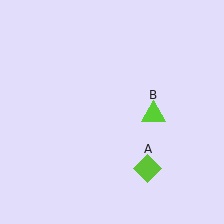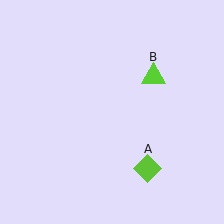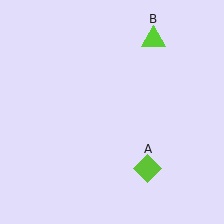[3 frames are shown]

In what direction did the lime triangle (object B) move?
The lime triangle (object B) moved up.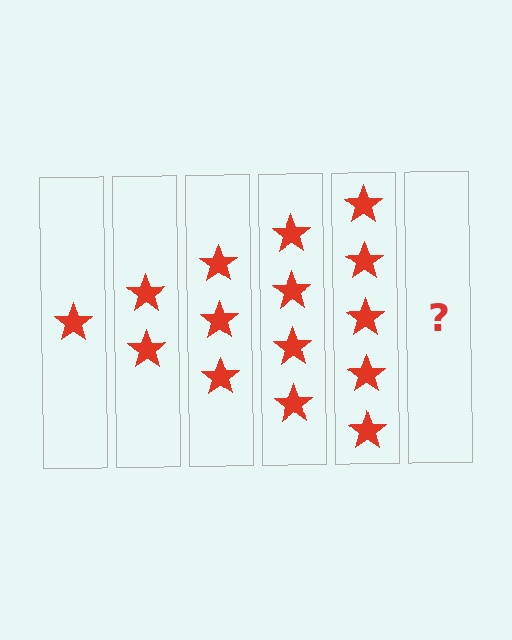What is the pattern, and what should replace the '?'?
The pattern is that each step adds one more star. The '?' should be 6 stars.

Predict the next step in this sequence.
The next step is 6 stars.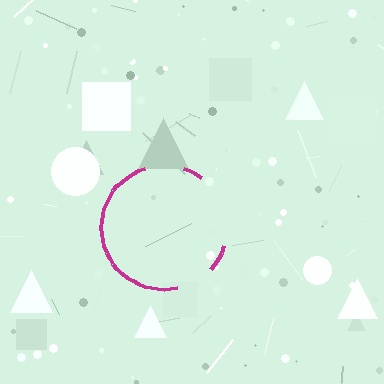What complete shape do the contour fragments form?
The contour fragments form a circle.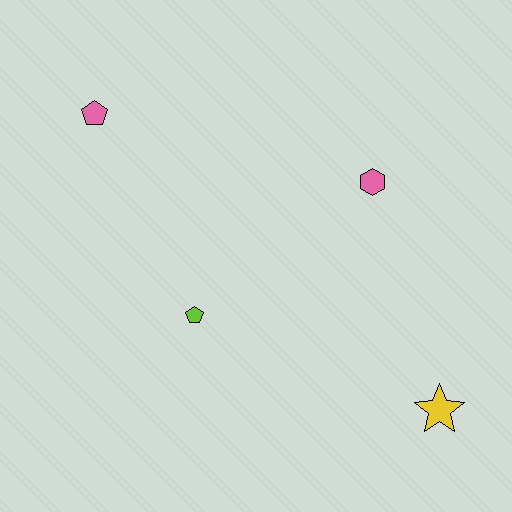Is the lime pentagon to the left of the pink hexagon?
Yes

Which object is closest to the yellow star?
The pink hexagon is closest to the yellow star.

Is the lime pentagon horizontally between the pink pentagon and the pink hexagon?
Yes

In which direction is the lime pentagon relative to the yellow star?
The lime pentagon is to the left of the yellow star.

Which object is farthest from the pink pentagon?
The yellow star is farthest from the pink pentagon.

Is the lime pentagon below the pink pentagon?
Yes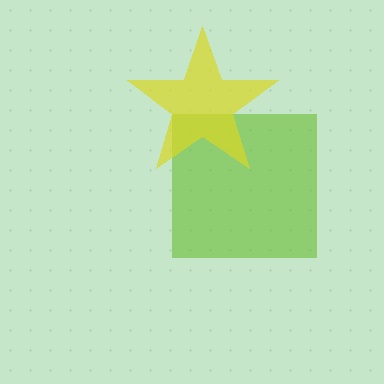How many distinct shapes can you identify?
There are 2 distinct shapes: a lime square, a yellow star.